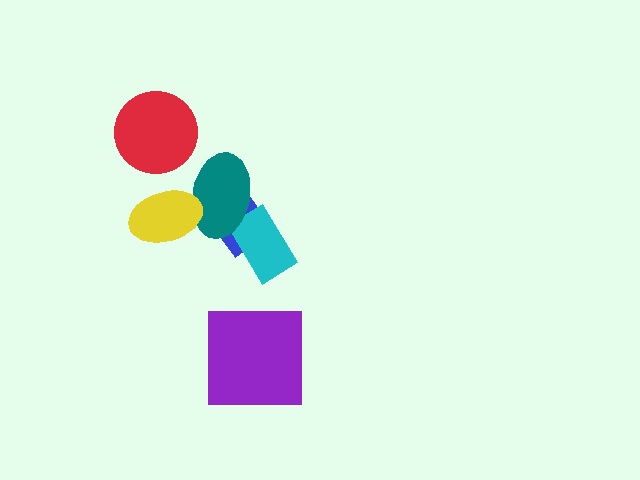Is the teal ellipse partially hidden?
Yes, it is partially covered by another shape.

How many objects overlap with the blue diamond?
2 objects overlap with the blue diamond.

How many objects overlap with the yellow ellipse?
1 object overlaps with the yellow ellipse.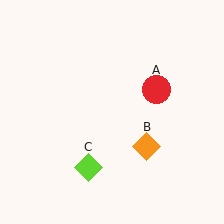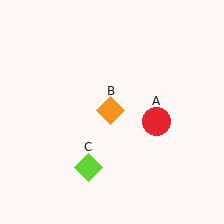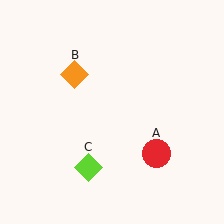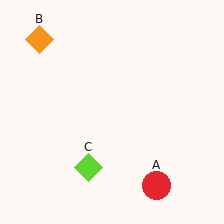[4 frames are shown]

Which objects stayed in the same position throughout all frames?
Lime diamond (object C) remained stationary.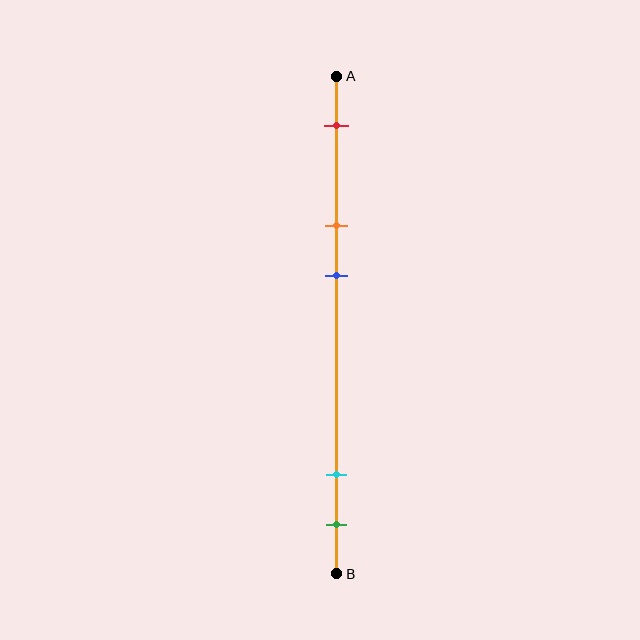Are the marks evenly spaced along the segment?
No, the marks are not evenly spaced.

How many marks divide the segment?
There are 5 marks dividing the segment.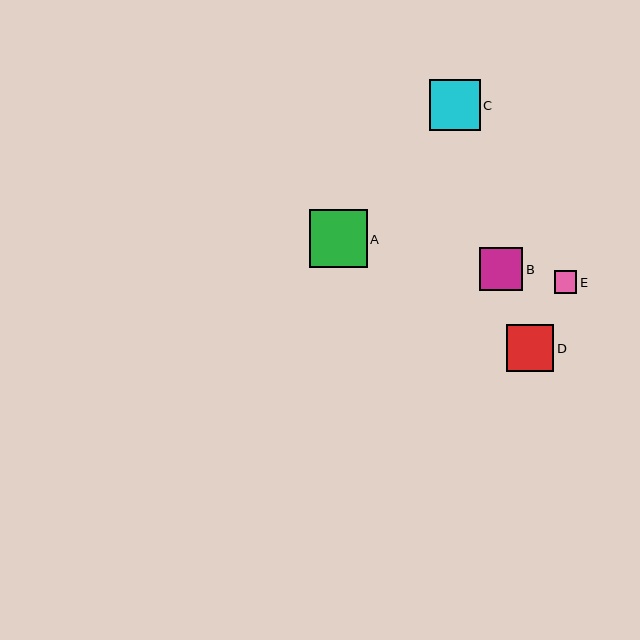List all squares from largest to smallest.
From largest to smallest: A, C, D, B, E.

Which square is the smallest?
Square E is the smallest with a size of approximately 22 pixels.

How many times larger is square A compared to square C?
Square A is approximately 1.1 times the size of square C.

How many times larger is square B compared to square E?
Square B is approximately 1.9 times the size of square E.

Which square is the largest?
Square A is the largest with a size of approximately 57 pixels.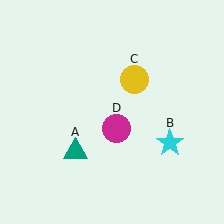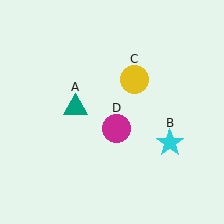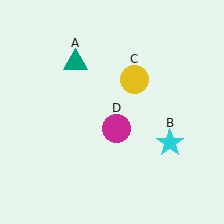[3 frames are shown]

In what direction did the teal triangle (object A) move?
The teal triangle (object A) moved up.